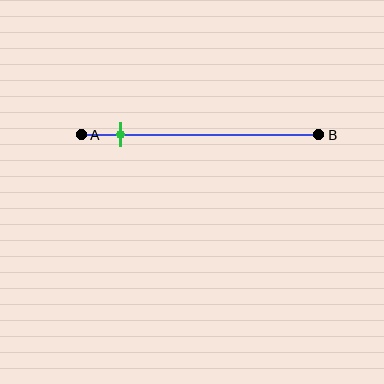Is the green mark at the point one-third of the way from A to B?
No, the mark is at about 15% from A, not at the 33% one-third point.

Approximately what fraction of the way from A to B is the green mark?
The green mark is approximately 15% of the way from A to B.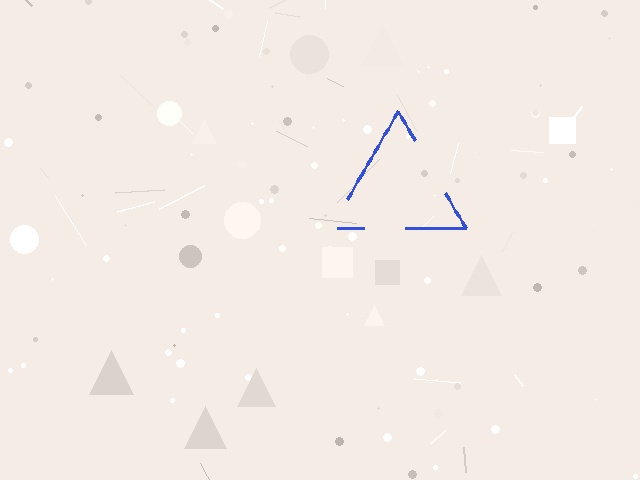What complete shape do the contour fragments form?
The contour fragments form a triangle.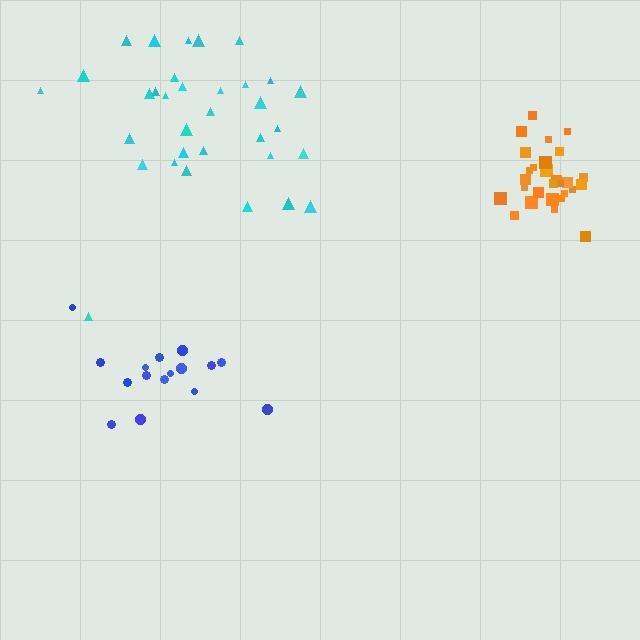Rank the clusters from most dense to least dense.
orange, blue, cyan.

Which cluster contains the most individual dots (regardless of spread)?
Cyan (33).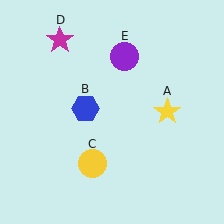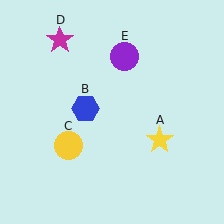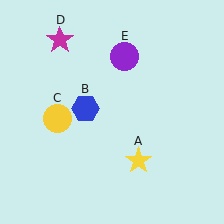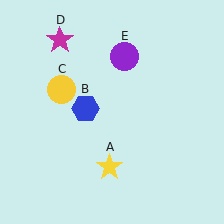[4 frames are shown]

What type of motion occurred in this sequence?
The yellow star (object A), yellow circle (object C) rotated clockwise around the center of the scene.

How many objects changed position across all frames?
2 objects changed position: yellow star (object A), yellow circle (object C).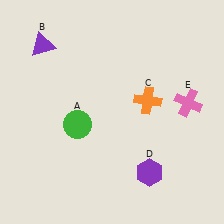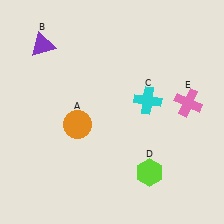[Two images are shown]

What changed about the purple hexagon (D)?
In Image 1, D is purple. In Image 2, it changed to lime.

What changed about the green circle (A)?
In Image 1, A is green. In Image 2, it changed to orange.